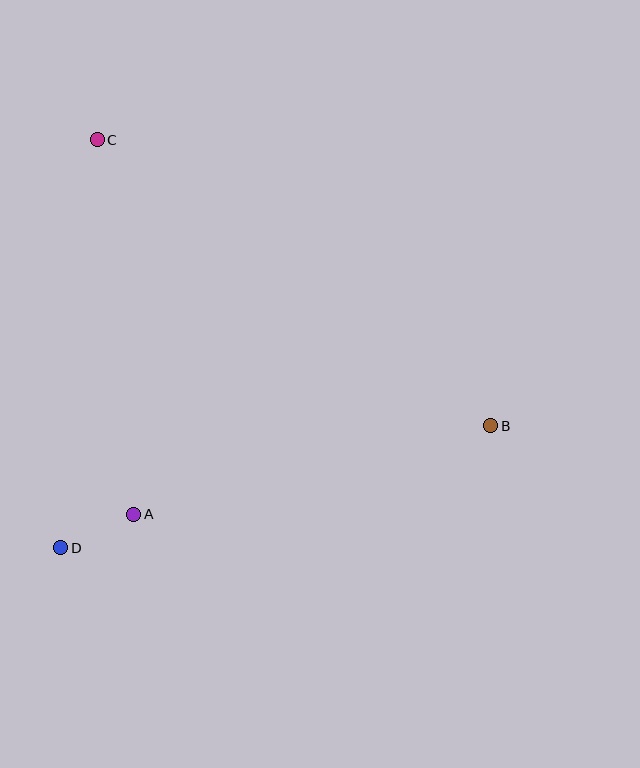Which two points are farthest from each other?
Points B and C are farthest from each other.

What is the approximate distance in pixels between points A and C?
The distance between A and C is approximately 376 pixels.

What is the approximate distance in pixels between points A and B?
The distance between A and B is approximately 367 pixels.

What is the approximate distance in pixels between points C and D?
The distance between C and D is approximately 410 pixels.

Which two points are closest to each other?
Points A and D are closest to each other.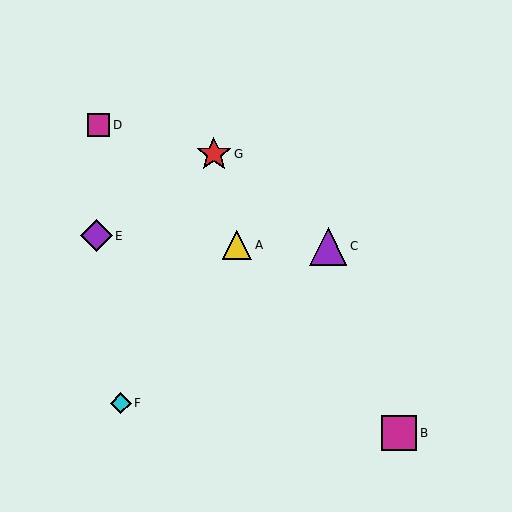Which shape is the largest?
The purple triangle (labeled C) is the largest.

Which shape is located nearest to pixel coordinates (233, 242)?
The yellow triangle (labeled A) at (237, 245) is nearest to that location.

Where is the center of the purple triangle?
The center of the purple triangle is at (328, 246).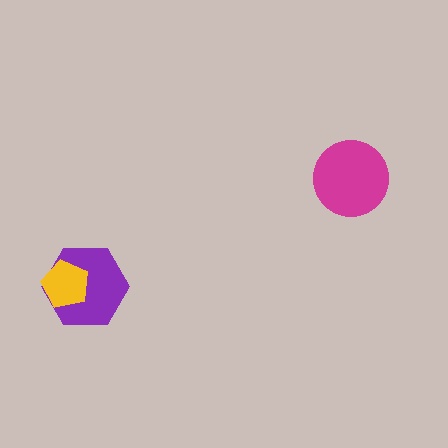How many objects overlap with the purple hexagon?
1 object overlaps with the purple hexagon.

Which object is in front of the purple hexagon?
The yellow pentagon is in front of the purple hexagon.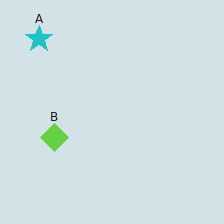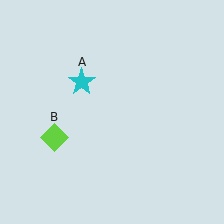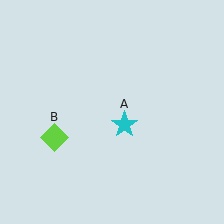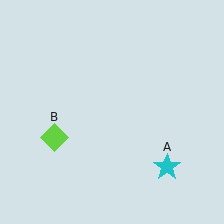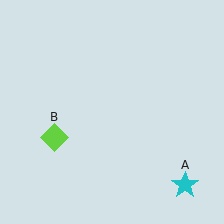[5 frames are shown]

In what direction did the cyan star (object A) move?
The cyan star (object A) moved down and to the right.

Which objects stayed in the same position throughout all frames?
Lime diamond (object B) remained stationary.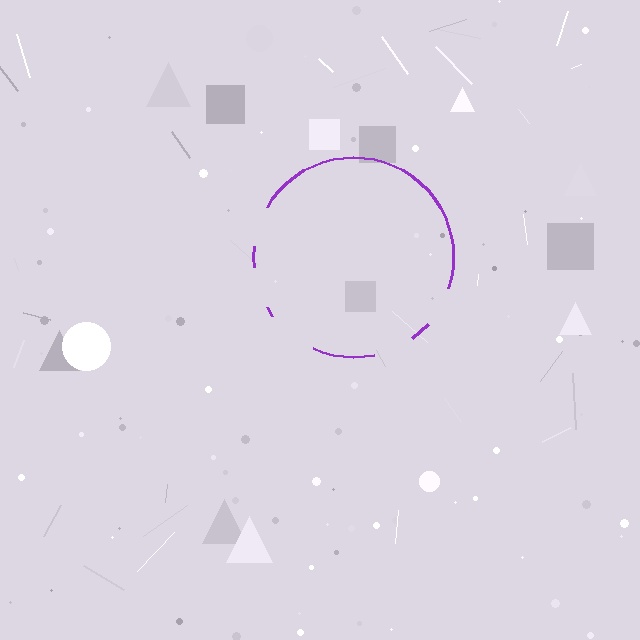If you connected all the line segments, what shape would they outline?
They would outline a circle.